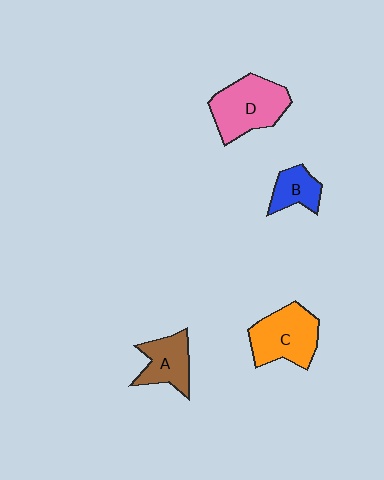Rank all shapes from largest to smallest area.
From largest to smallest: D (pink), C (orange), A (brown), B (blue).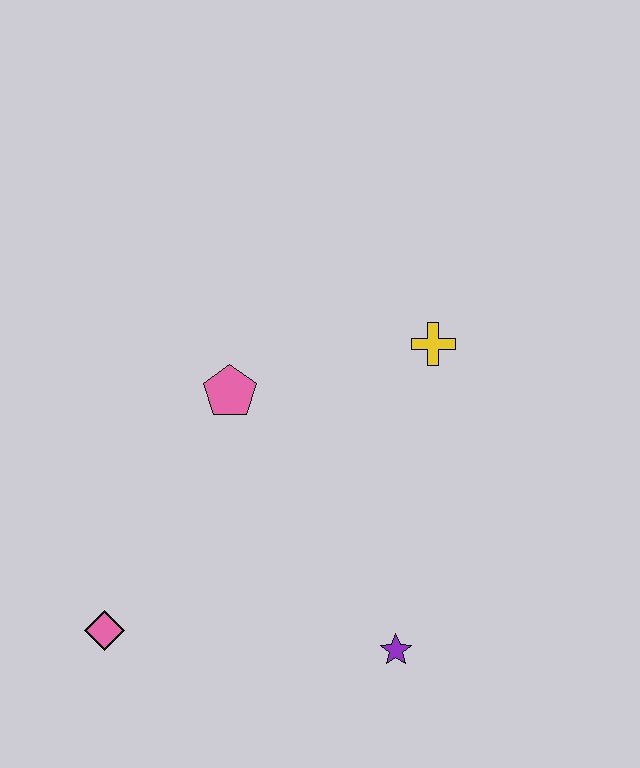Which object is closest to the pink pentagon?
The yellow cross is closest to the pink pentagon.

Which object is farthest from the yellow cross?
The pink diamond is farthest from the yellow cross.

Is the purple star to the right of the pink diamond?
Yes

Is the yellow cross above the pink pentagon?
Yes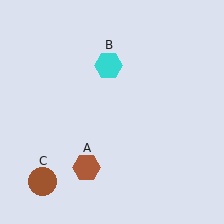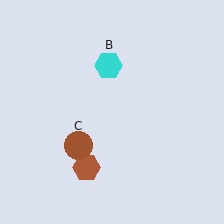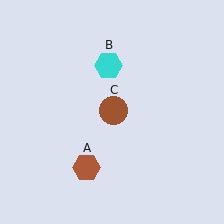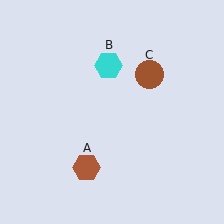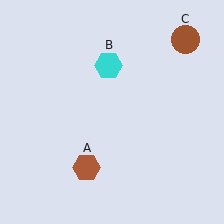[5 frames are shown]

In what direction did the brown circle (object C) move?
The brown circle (object C) moved up and to the right.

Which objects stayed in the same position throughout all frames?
Brown hexagon (object A) and cyan hexagon (object B) remained stationary.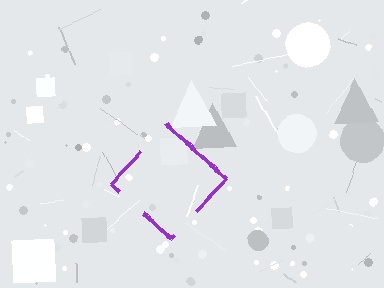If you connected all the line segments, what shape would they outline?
They would outline a diamond.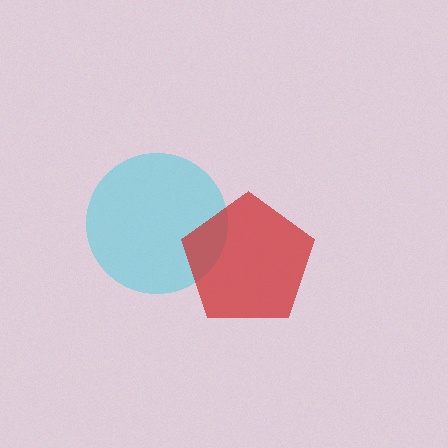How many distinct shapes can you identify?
There are 2 distinct shapes: a cyan circle, a red pentagon.